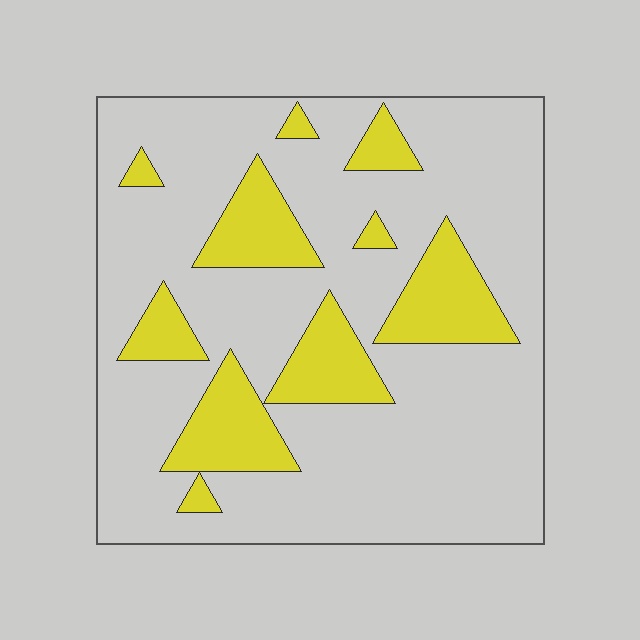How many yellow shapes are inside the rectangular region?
10.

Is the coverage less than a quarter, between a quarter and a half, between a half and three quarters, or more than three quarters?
Less than a quarter.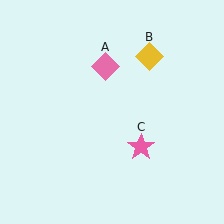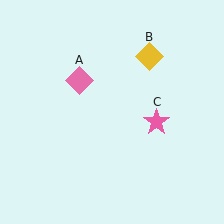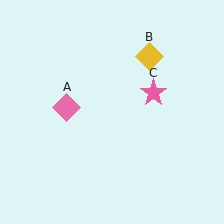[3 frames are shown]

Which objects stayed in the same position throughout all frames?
Yellow diamond (object B) remained stationary.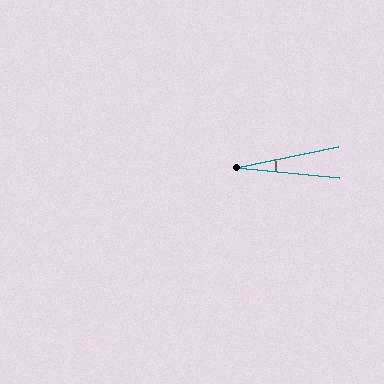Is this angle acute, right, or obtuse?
It is acute.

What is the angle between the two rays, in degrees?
Approximately 17 degrees.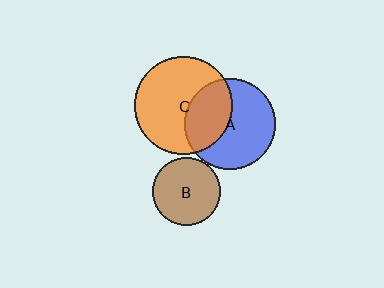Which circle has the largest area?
Circle C (orange).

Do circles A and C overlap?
Yes.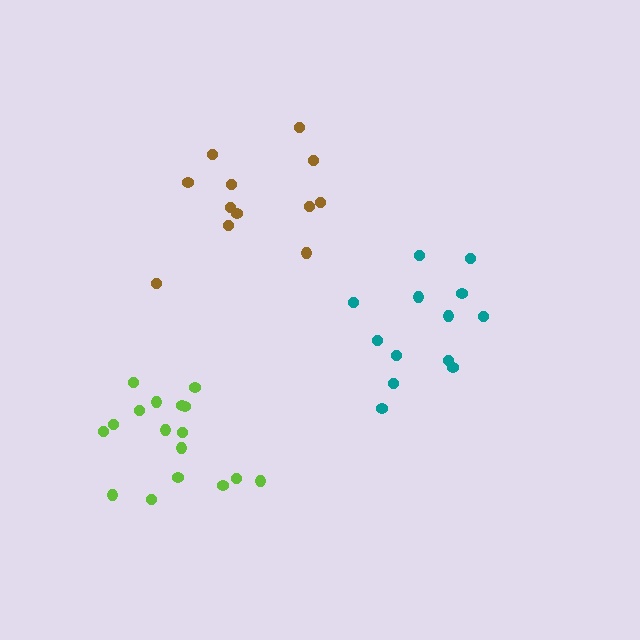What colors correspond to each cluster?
The clusters are colored: brown, teal, lime.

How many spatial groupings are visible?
There are 3 spatial groupings.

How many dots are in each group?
Group 1: 12 dots, Group 2: 13 dots, Group 3: 17 dots (42 total).